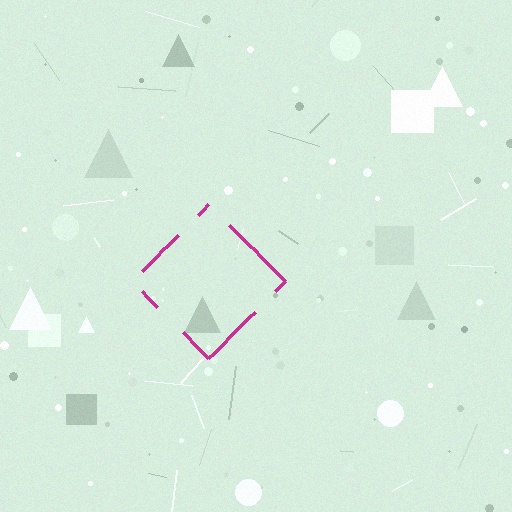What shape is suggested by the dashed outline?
The dashed outline suggests a diamond.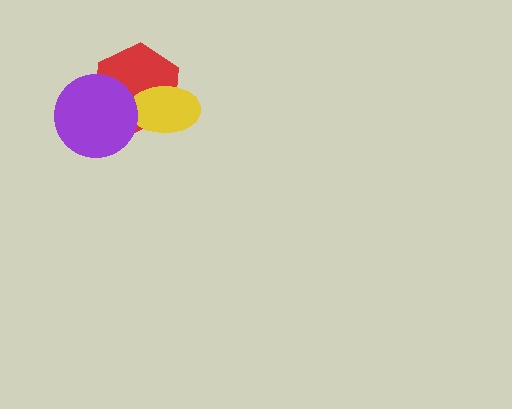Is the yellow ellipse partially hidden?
Yes, it is partially covered by another shape.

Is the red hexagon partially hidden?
Yes, it is partially covered by another shape.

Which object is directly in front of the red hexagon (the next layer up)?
The yellow ellipse is directly in front of the red hexagon.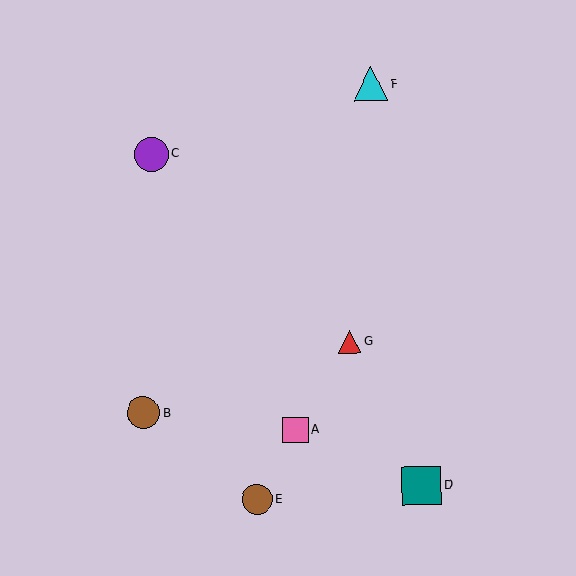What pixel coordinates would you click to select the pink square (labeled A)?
Click at (295, 430) to select the pink square A.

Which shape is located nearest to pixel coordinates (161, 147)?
The purple circle (labeled C) at (151, 154) is nearest to that location.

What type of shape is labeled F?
Shape F is a cyan triangle.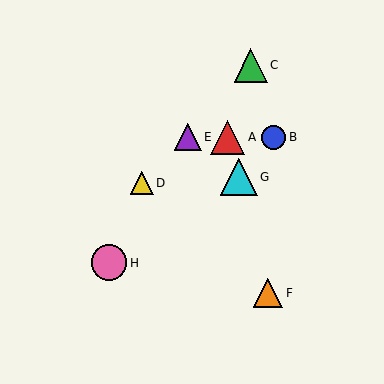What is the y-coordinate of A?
Object A is at y≈137.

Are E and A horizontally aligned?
Yes, both are at y≈137.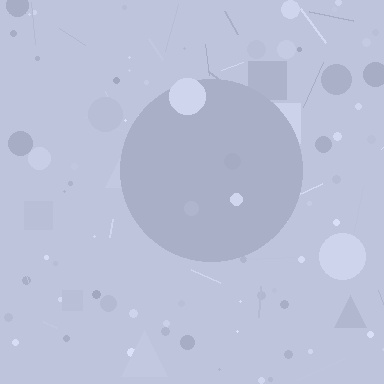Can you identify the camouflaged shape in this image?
The camouflaged shape is a circle.